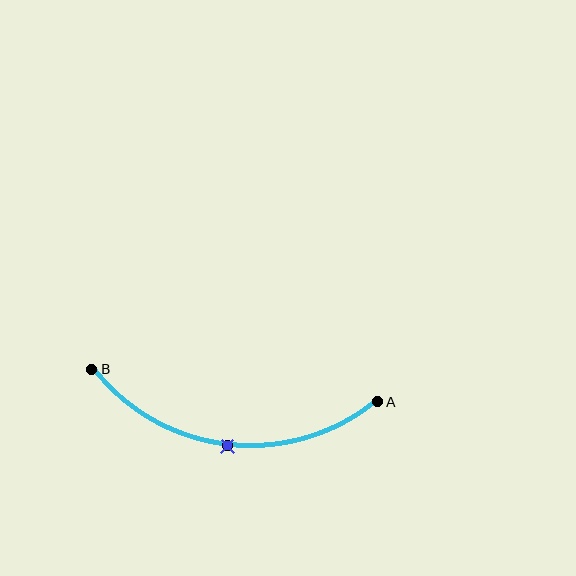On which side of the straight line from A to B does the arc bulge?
The arc bulges below the straight line connecting A and B.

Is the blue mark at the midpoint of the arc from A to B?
Yes. The blue mark lies on the arc at equal arc-length from both A and B — it is the arc midpoint.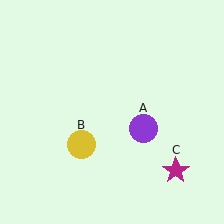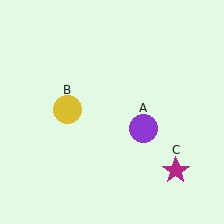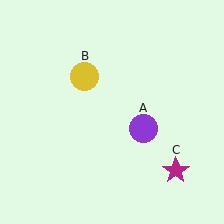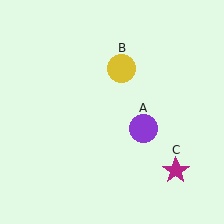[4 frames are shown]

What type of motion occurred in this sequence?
The yellow circle (object B) rotated clockwise around the center of the scene.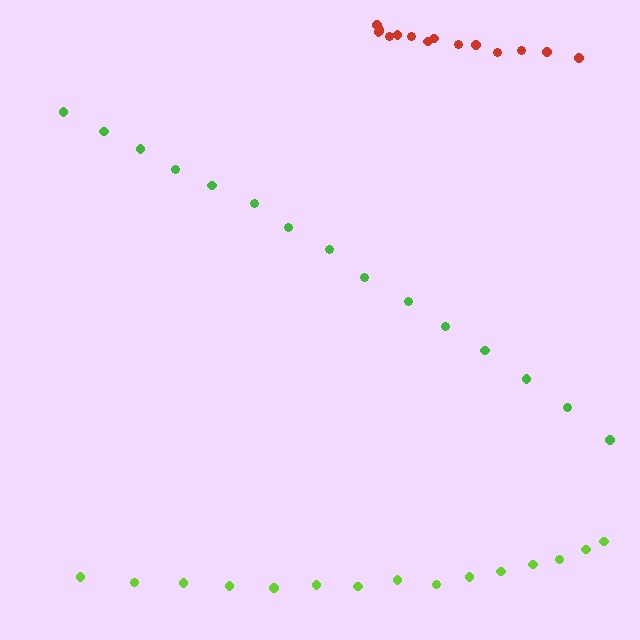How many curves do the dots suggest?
There are 3 distinct paths.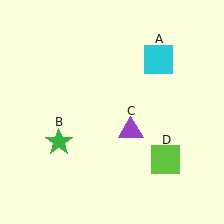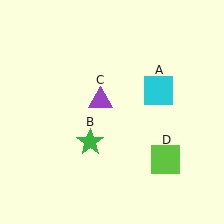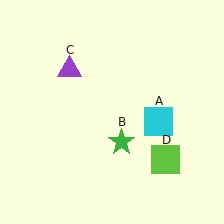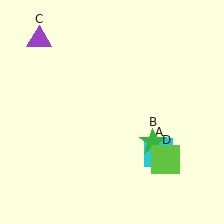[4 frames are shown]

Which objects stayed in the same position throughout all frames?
Lime square (object D) remained stationary.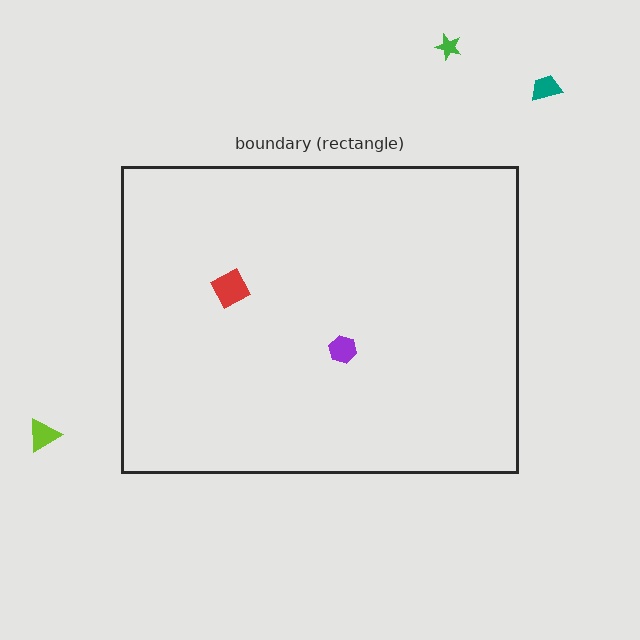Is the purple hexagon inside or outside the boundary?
Inside.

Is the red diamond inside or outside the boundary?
Inside.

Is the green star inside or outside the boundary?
Outside.